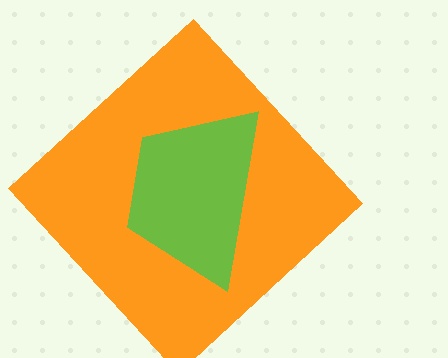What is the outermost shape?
The orange diamond.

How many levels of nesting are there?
2.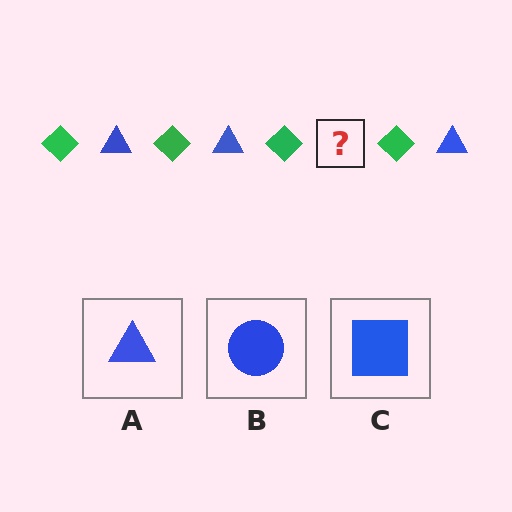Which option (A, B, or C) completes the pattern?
A.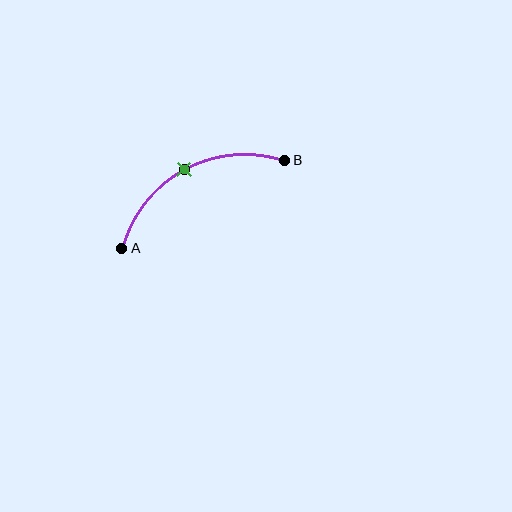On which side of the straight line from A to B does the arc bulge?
The arc bulges above the straight line connecting A and B.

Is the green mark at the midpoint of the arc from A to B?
Yes. The green mark lies on the arc at equal arc-length from both A and B — it is the arc midpoint.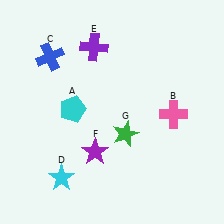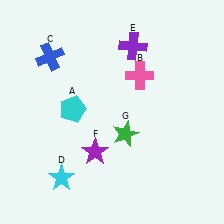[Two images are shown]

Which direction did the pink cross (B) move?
The pink cross (B) moved up.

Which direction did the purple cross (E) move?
The purple cross (E) moved right.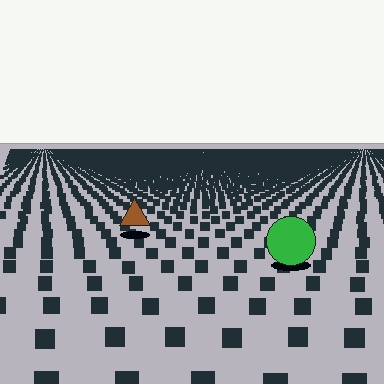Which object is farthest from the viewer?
The brown triangle is farthest from the viewer. It appears smaller and the ground texture around it is denser.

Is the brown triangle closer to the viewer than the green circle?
No. The green circle is closer — you can tell from the texture gradient: the ground texture is coarser near it.